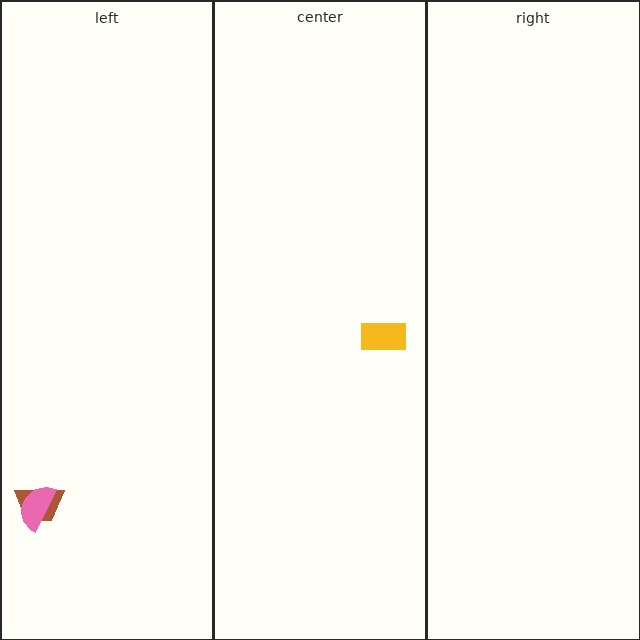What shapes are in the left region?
The brown trapezoid, the pink semicircle.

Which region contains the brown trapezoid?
The left region.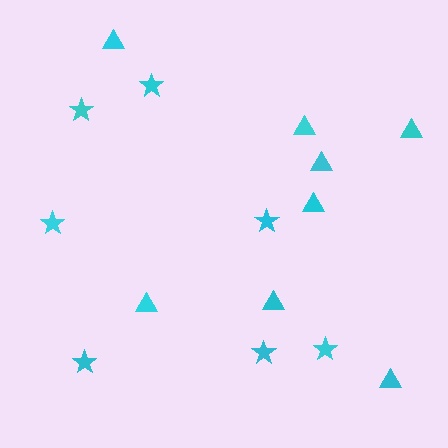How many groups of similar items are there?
There are 2 groups: one group of triangles (8) and one group of stars (7).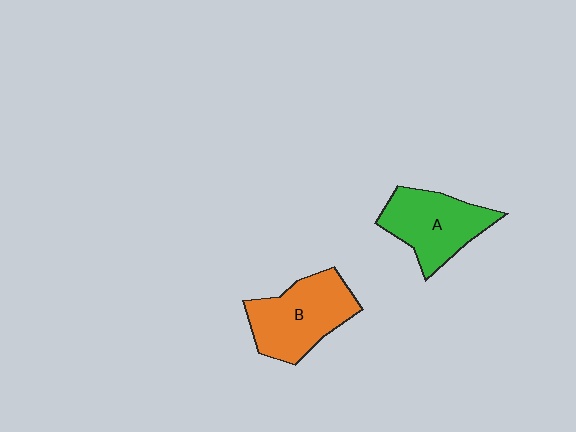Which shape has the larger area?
Shape B (orange).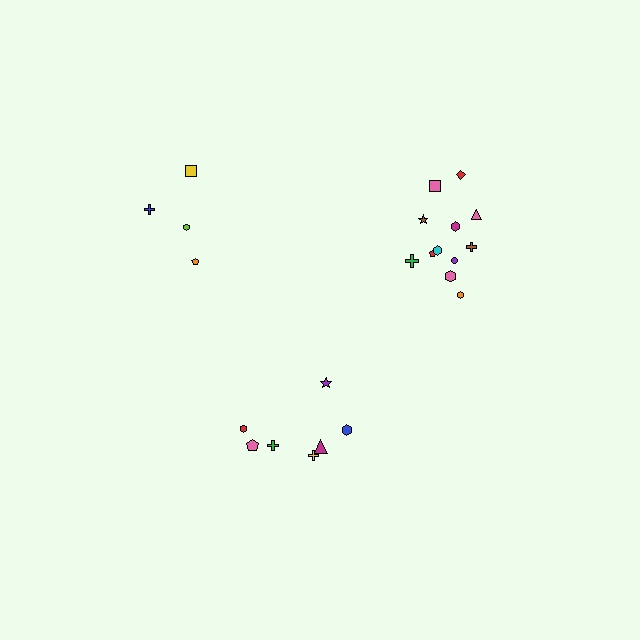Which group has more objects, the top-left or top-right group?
The top-right group.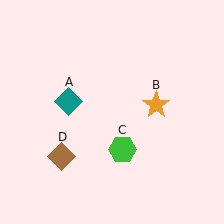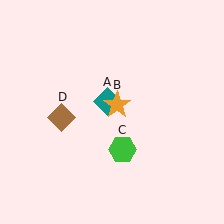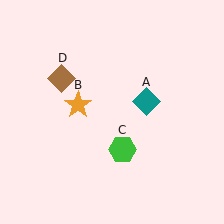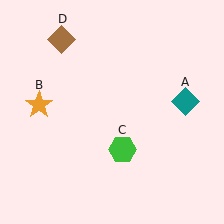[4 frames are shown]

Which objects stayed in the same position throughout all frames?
Green hexagon (object C) remained stationary.